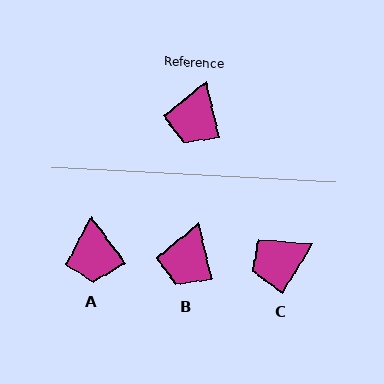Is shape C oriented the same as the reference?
No, it is off by about 44 degrees.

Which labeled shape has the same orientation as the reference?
B.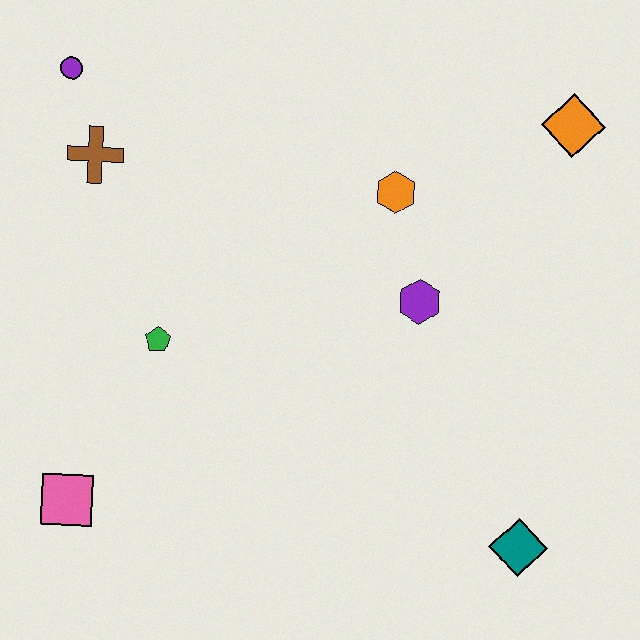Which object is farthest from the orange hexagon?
The pink square is farthest from the orange hexagon.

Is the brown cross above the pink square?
Yes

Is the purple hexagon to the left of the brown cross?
No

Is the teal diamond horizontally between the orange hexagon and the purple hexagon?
No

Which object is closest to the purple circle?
The brown cross is closest to the purple circle.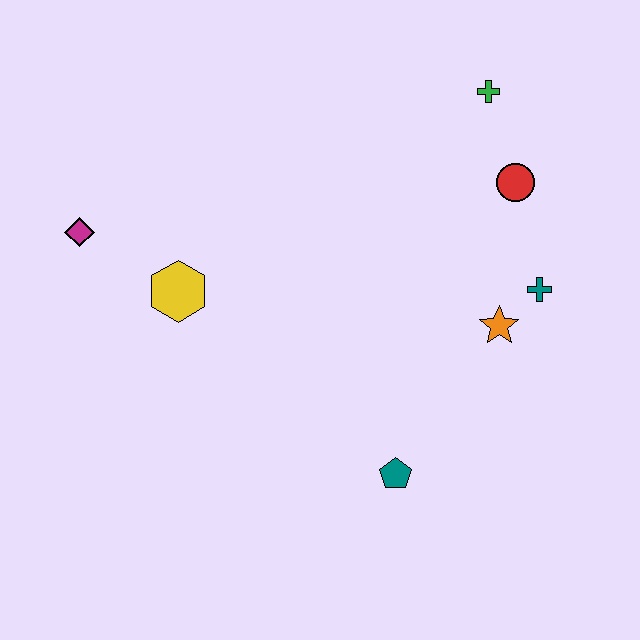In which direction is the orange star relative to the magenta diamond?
The orange star is to the right of the magenta diamond.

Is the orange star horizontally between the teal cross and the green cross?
Yes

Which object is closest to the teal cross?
The orange star is closest to the teal cross.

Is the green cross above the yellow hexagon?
Yes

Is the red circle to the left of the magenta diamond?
No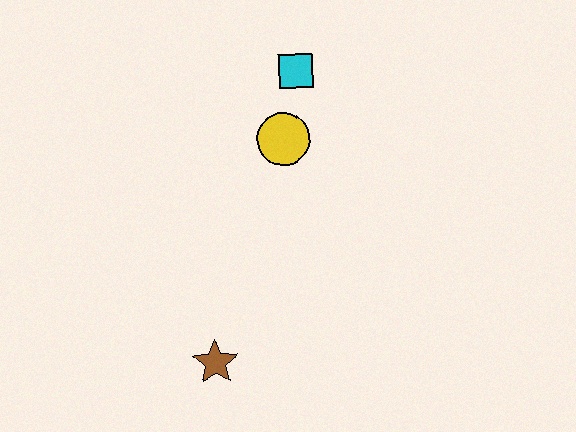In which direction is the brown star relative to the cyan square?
The brown star is below the cyan square.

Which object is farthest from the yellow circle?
The brown star is farthest from the yellow circle.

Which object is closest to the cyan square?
The yellow circle is closest to the cyan square.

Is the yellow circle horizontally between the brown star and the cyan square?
Yes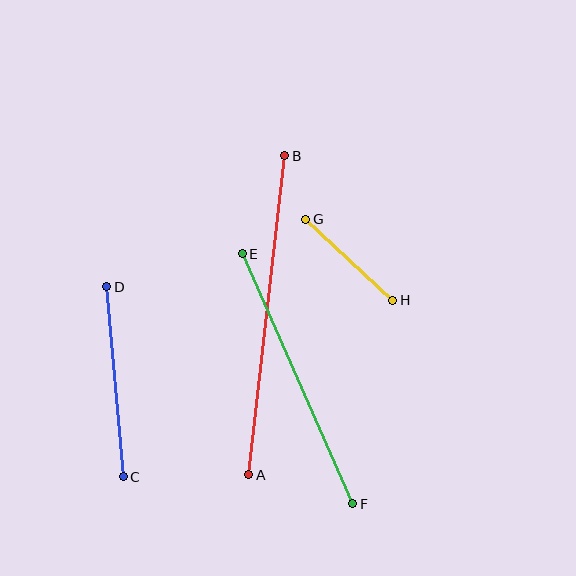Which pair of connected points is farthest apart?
Points A and B are farthest apart.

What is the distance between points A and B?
The distance is approximately 321 pixels.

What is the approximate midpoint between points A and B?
The midpoint is at approximately (267, 315) pixels.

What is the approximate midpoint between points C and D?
The midpoint is at approximately (115, 382) pixels.